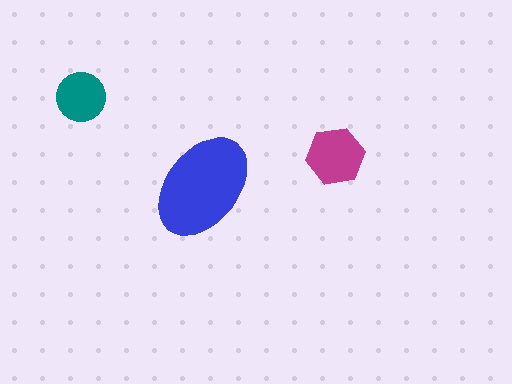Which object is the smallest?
The teal circle.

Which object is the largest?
The blue ellipse.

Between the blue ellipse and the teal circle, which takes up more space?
The blue ellipse.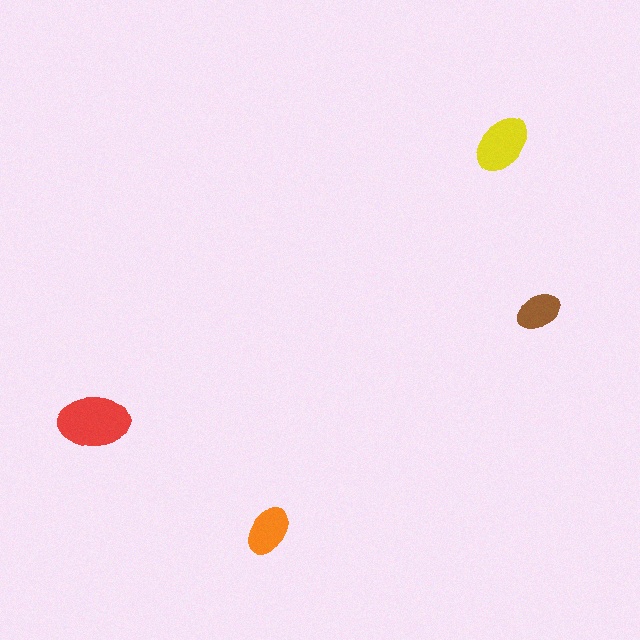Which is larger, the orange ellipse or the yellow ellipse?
The yellow one.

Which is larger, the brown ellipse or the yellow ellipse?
The yellow one.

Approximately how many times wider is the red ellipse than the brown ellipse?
About 1.5 times wider.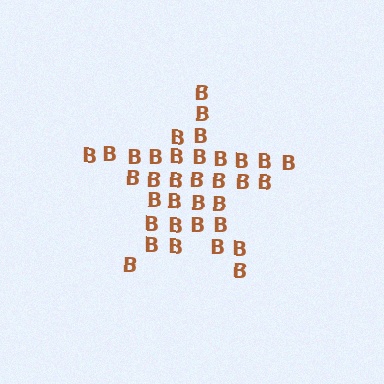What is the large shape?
The large shape is a star.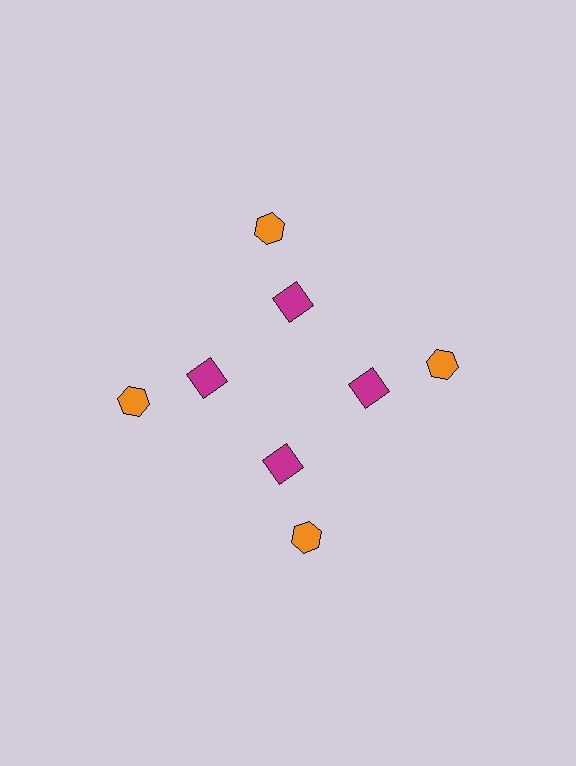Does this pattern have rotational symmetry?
Yes, this pattern has 4-fold rotational symmetry. It looks the same after rotating 90 degrees around the center.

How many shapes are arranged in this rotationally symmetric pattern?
There are 8 shapes, arranged in 4 groups of 2.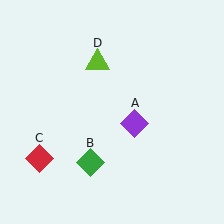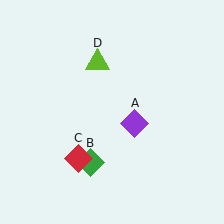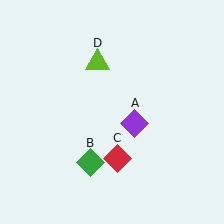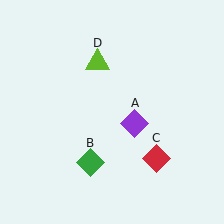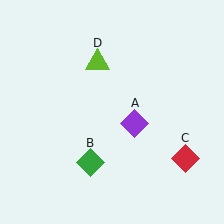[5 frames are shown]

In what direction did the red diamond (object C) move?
The red diamond (object C) moved right.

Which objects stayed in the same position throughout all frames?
Purple diamond (object A) and green diamond (object B) and lime triangle (object D) remained stationary.